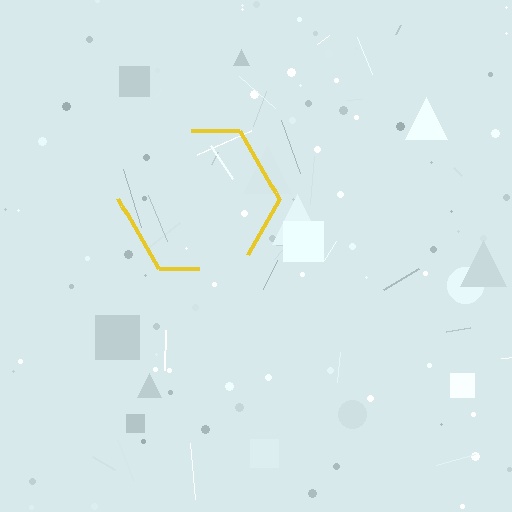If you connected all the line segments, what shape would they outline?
They would outline a hexagon.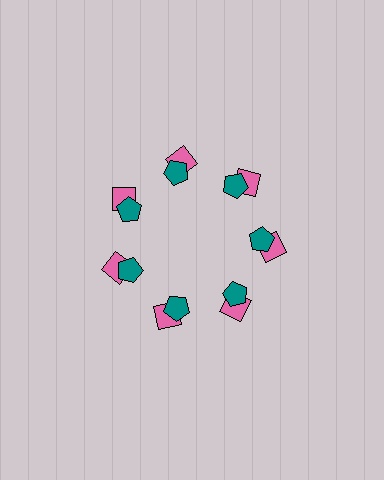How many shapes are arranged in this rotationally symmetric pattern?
There are 14 shapes, arranged in 7 groups of 2.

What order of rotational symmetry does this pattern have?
This pattern has 7-fold rotational symmetry.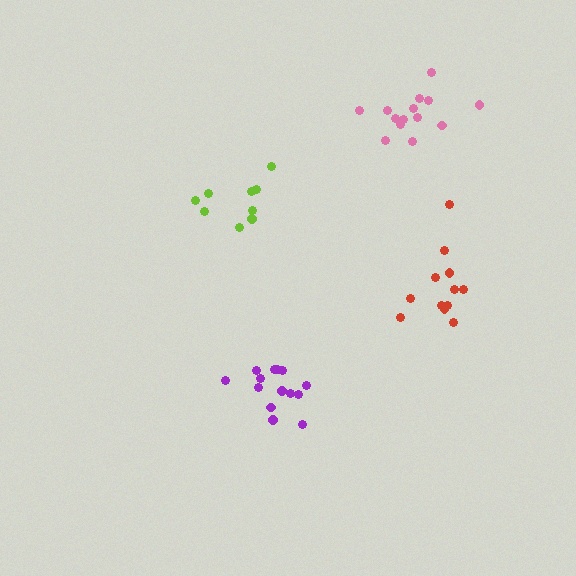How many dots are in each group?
Group 1: 9 dots, Group 2: 12 dots, Group 3: 14 dots, Group 4: 14 dots (49 total).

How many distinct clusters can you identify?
There are 4 distinct clusters.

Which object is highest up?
The pink cluster is topmost.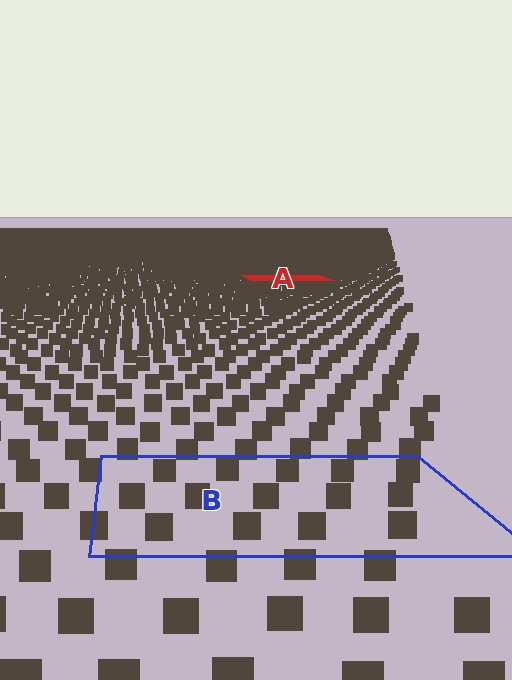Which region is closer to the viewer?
Region B is closer. The texture elements there are larger and more spread out.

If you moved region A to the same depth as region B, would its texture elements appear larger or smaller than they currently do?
They would appear larger. At a closer depth, the same texture elements are projected at a bigger on-screen size.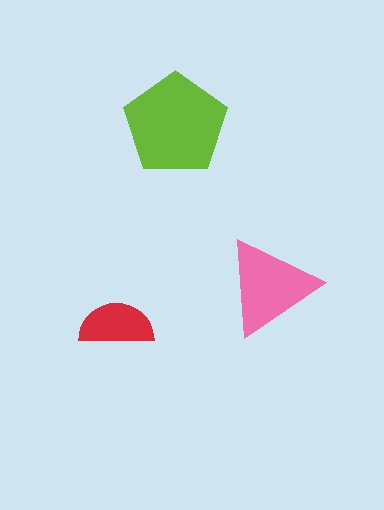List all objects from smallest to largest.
The red semicircle, the pink triangle, the lime pentagon.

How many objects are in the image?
There are 3 objects in the image.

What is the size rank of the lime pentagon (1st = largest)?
1st.